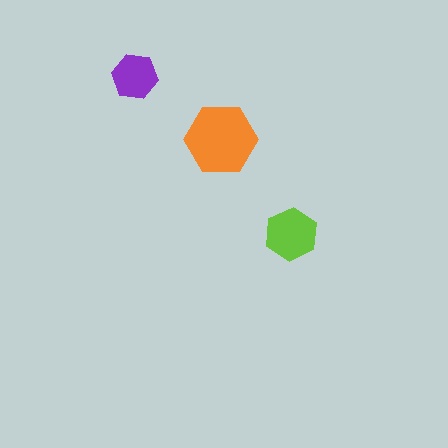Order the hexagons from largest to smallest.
the orange one, the lime one, the purple one.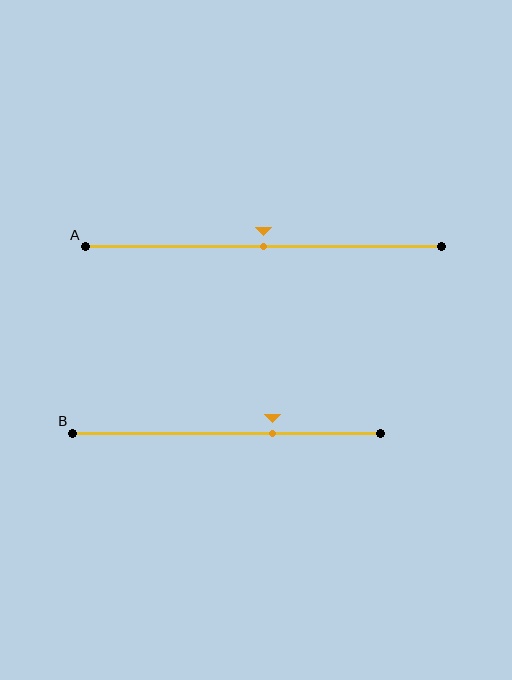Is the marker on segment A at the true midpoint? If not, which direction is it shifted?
Yes, the marker on segment A is at the true midpoint.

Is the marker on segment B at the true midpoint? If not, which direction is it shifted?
No, the marker on segment B is shifted to the right by about 15% of the segment length.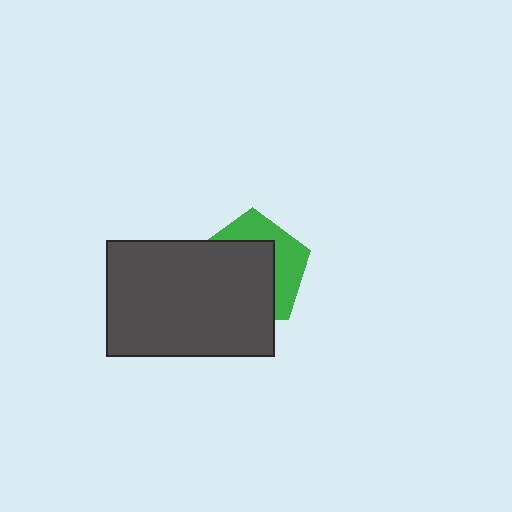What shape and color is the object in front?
The object in front is a dark gray rectangle.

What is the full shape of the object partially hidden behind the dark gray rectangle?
The partially hidden object is a green pentagon.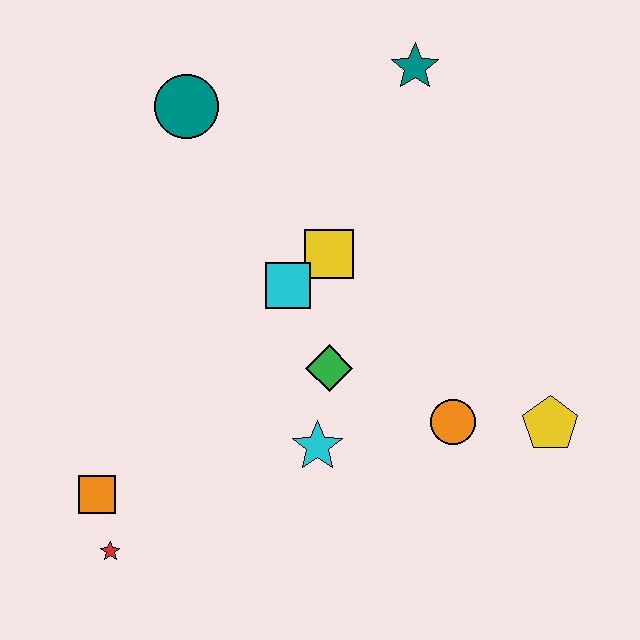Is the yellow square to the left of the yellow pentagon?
Yes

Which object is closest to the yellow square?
The cyan square is closest to the yellow square.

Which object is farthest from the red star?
The teal star is farthest from the red star.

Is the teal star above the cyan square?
Yes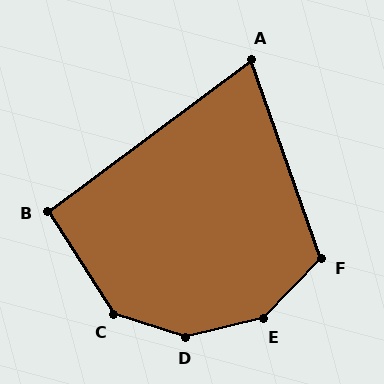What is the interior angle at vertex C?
Approximately 140 degrees (obtuse).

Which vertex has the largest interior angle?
D, at approximately 149 degrees.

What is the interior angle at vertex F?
Approximately 117 degrees (obtuse).